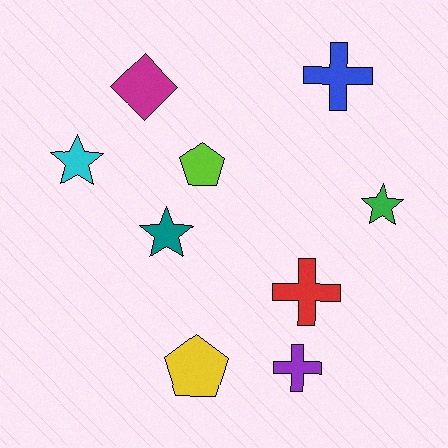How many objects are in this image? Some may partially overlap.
There are 9 objects.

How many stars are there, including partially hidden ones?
There are 3 stars.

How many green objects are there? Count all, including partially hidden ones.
There is 1 green object.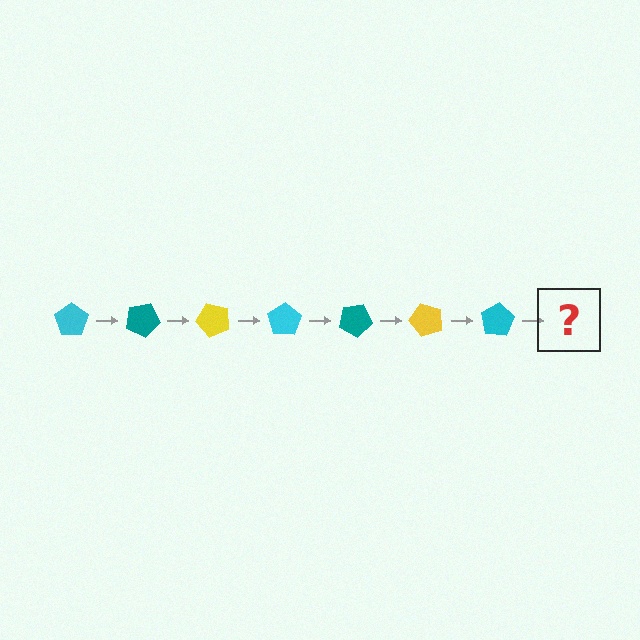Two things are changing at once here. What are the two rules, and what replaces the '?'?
The two rules are that it rotates 25 degrees each step and the color cycles through cyan, teal, and yellow. The '?' should be a teal pentagon, rotated 175 degrees from the start.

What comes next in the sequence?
The next element should be a teal pentagon, rotated 175 degrees from the start.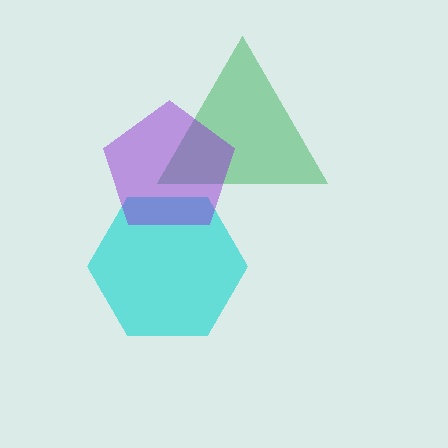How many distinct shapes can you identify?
There are 3 distinct shapes: a green triangle, a cyan hexagon, a purple pentagon.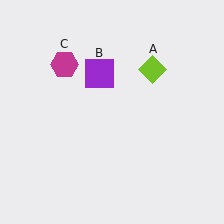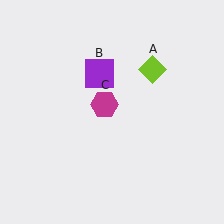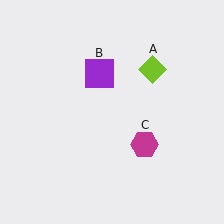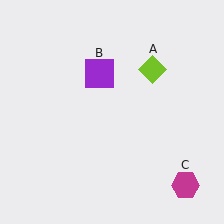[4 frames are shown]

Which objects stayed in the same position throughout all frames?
Lime diamond (object A) and purple square (object B) remained stationary.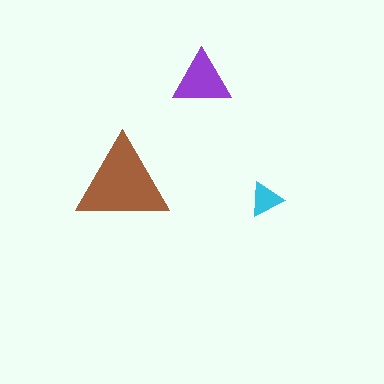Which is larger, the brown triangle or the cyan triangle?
The brown one.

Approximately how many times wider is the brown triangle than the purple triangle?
About 1.5 times wider.